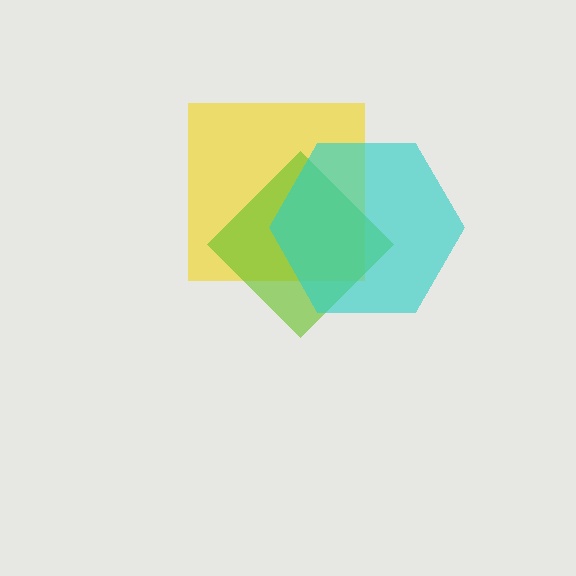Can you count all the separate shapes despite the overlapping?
Yes, there are 3 separate shapes.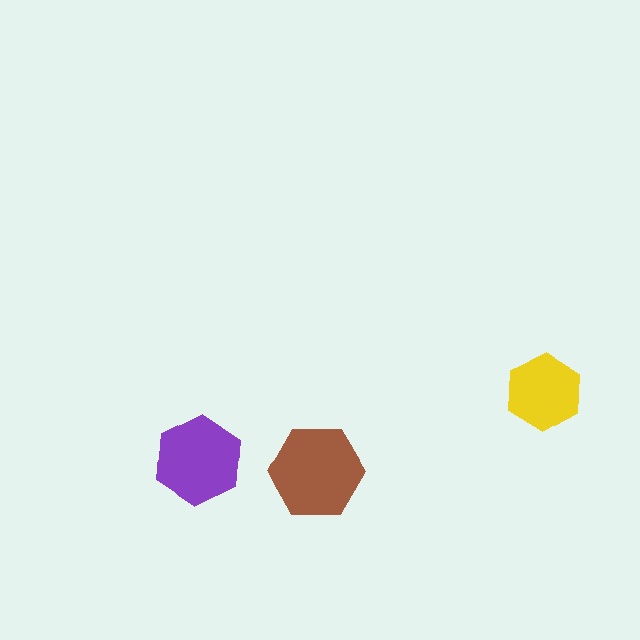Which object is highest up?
The yellow hexagon is topmost.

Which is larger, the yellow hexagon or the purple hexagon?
The purple one.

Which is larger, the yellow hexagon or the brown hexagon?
The brown one.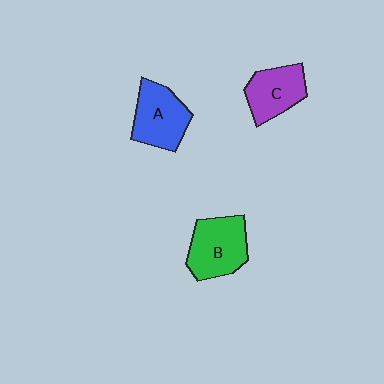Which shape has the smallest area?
Shape C (purple).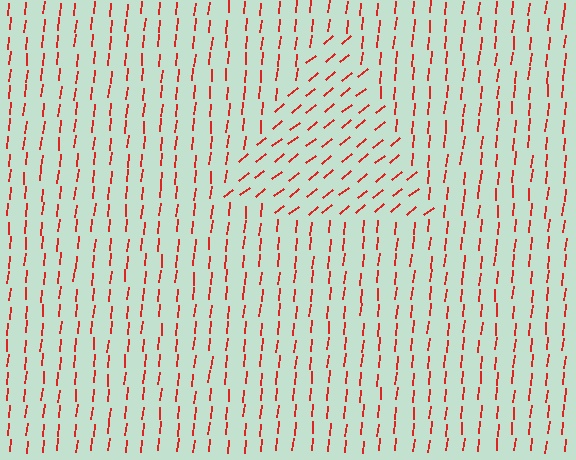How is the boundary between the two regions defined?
The boundary is defined purely by a change in line orientation (approximately 45 degrees difference). All lines are the same color and thickness.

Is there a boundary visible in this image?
Yes, there is a texture boundary formed by a change in line orientation.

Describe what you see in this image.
The image is filled with small red line segments. A triangle region in the image has lines oriented differently from the surrounding lines, creating a visible texture boundary.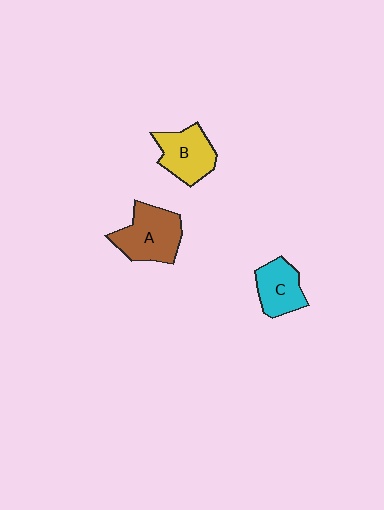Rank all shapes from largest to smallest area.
From largest to smallest: A (brown), B (yellow), C (cyan).